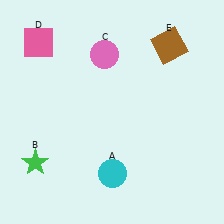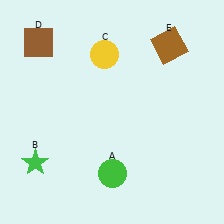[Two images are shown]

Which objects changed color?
A changed from cyan to green. C changed from pink to yellow. D changed from pink to brown.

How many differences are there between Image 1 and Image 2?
There are 3 differences between the two images.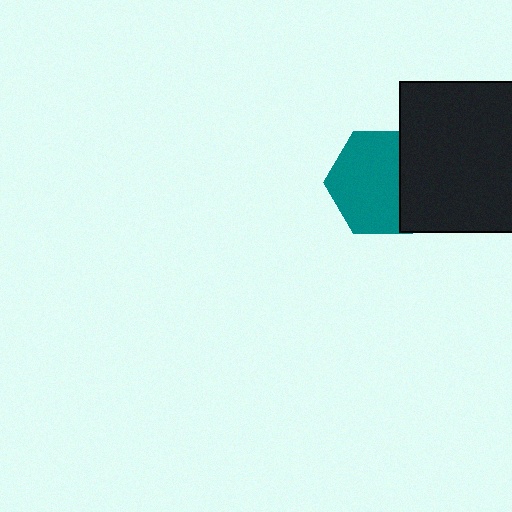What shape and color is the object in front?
The object in front is a black rectangle.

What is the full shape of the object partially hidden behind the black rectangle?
The partially hidden object is a teal hexagon.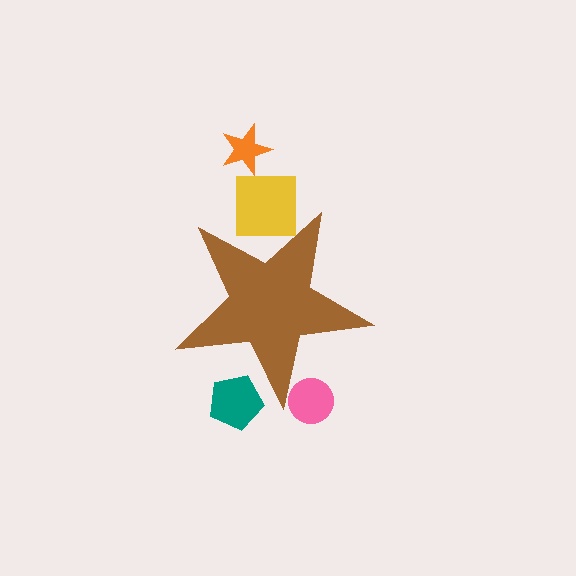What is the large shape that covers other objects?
A brown star.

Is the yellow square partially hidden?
Yes, the yellow square is partially hidden behind the brown star.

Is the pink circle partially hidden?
Yes, the pink circle is partially hidden behind the brown star.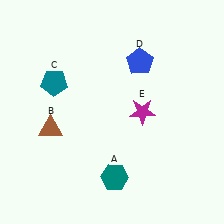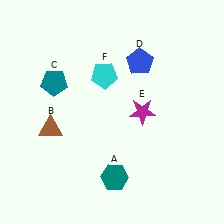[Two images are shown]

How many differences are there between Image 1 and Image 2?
There is 1 difference between the two images.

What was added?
A cyan pentagon (F) was added in Image 2.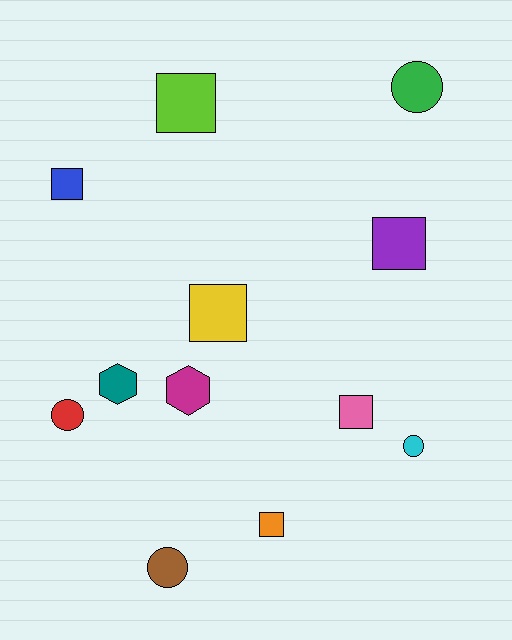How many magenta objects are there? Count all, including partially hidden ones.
There is 1 magenta object.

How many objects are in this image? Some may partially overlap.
There are 12 objects.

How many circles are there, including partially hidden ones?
There are 4 circles.